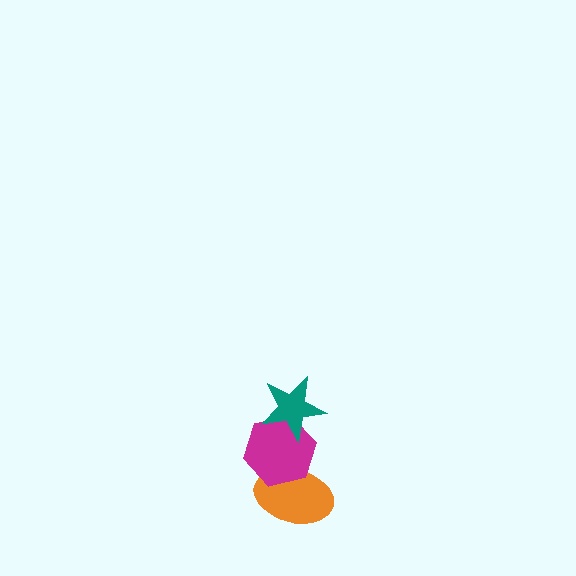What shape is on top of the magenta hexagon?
The teal star is on top of the magenta hexagon.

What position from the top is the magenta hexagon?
The magenta hexagon is 2nd from the top.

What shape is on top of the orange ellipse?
The magenta hexagon is on top of the orange ellipse.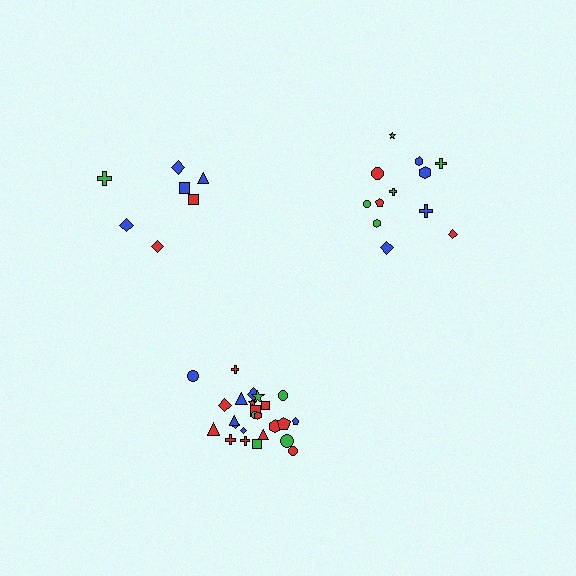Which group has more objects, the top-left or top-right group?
The top-right group.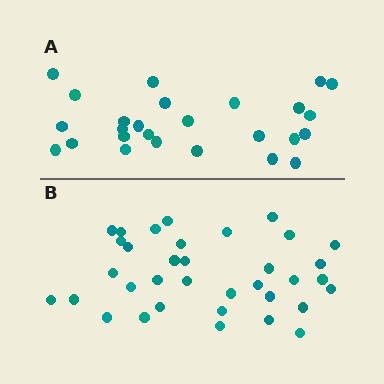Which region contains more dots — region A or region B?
Region B (the bottom region) has more dots.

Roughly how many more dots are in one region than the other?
Region B has roughly 8 or so more dots than region A.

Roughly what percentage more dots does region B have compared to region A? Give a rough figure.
About 35% more.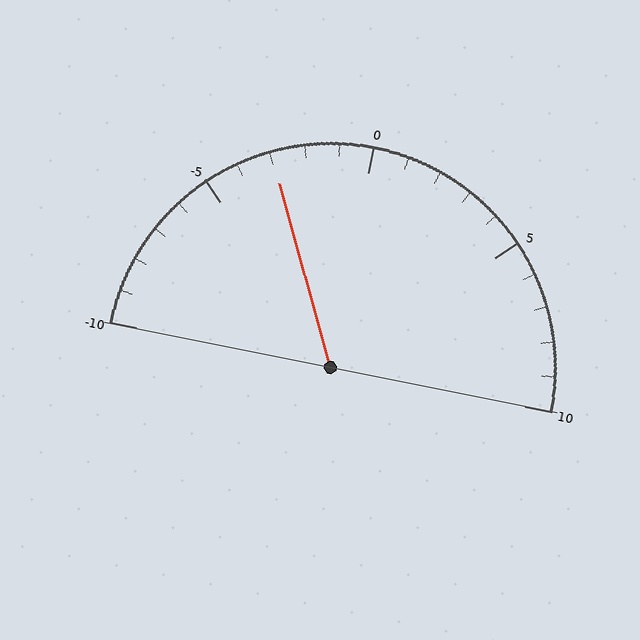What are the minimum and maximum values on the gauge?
The gauge ranges from -10 to 10.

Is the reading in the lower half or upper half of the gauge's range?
The reading is in the lower half of the range (-10 to 10).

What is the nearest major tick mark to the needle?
The nearest major tick mark is -5.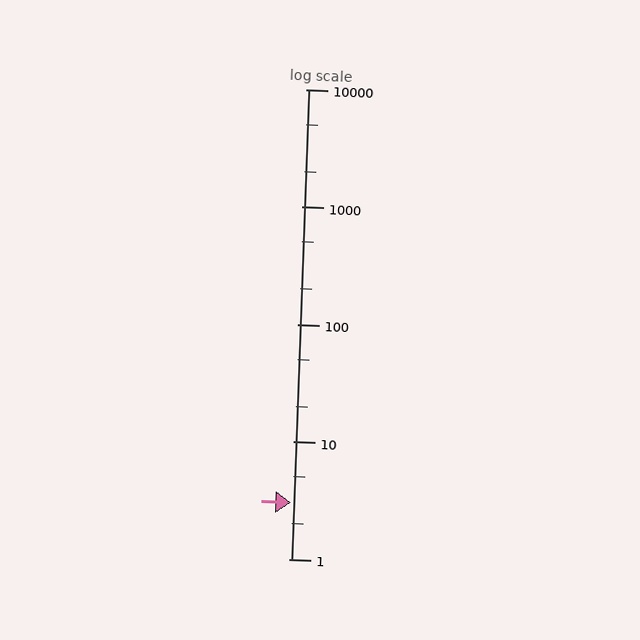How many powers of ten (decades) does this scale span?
The scale spans 4 decades, from 1 to 10000.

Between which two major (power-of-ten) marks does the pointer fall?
The pointer is between 1 and 10.